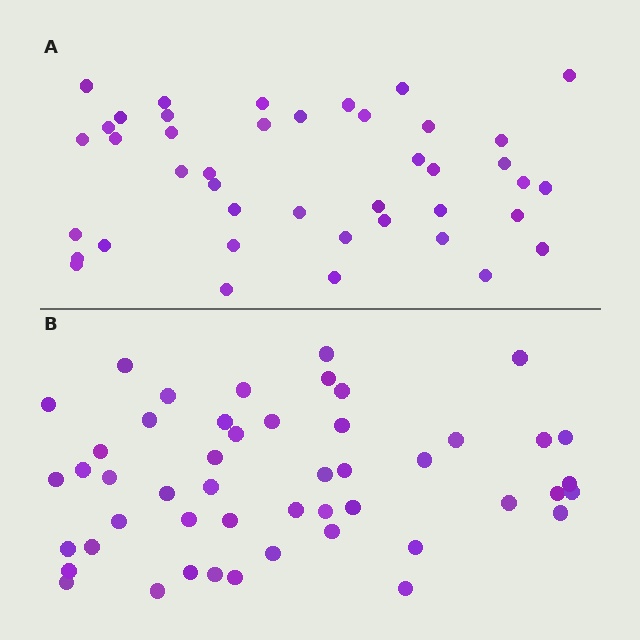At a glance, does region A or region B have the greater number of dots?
Region B (the bottom region) has more dots.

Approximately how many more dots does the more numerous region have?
Region B has roughly 8 or so more dots than region A.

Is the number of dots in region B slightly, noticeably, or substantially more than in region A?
Region B has only slightly more — the two regions are fairly close. The ratio is roughly 1.2 to 1.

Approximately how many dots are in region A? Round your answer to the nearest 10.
About 40 dots. (The exact count is 42, which rounds to 40.)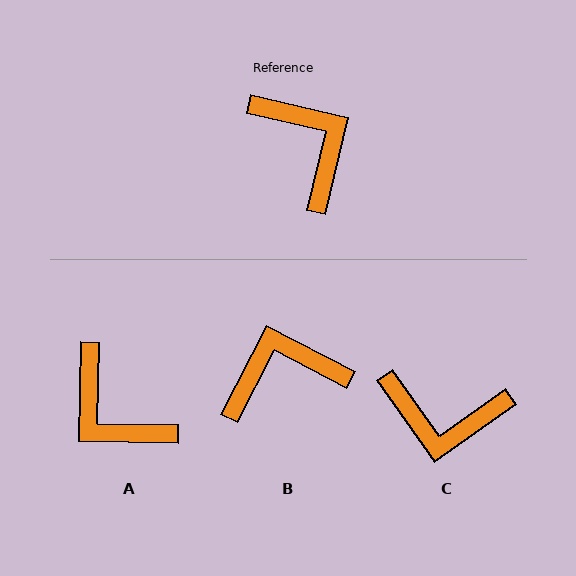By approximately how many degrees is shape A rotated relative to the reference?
Approximately 168 degrees clockwise.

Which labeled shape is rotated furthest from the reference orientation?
A, about 168 degrees away.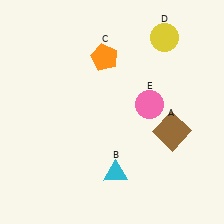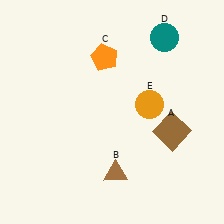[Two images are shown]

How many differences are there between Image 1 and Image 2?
There are 3 differences between the two images.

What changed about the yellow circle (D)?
In Image 1, D is yellow. In Image 2, it changed to teal.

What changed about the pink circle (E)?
In Image 1, E is pink. In Image 2, it changed to orange.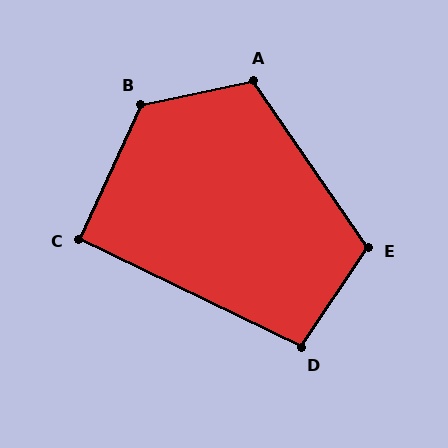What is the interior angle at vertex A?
Approximately 113 degrees (obtuse).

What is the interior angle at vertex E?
Approximately 112 degrees (obtuse).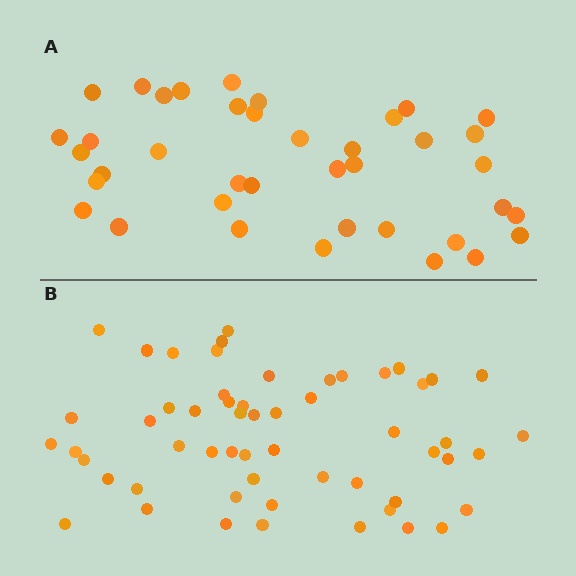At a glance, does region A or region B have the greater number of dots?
Region B (the bottom region) has more dots.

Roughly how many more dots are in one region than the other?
Region B has approximately 15 more dots than region A.